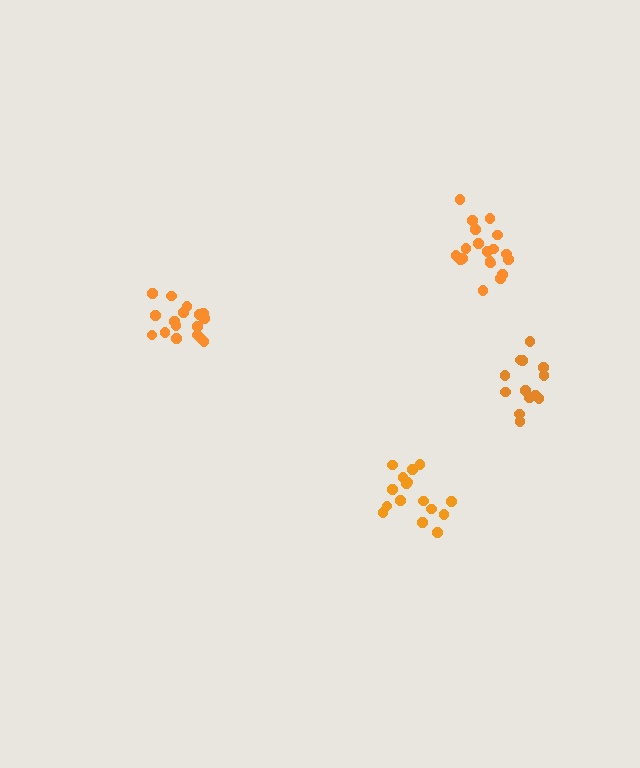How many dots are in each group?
Group 1: 17 dots, Group 2: 13 dots, Group 3: 19 dots, Group 4: 16 dots (65 total).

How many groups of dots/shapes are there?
There are 4 groups.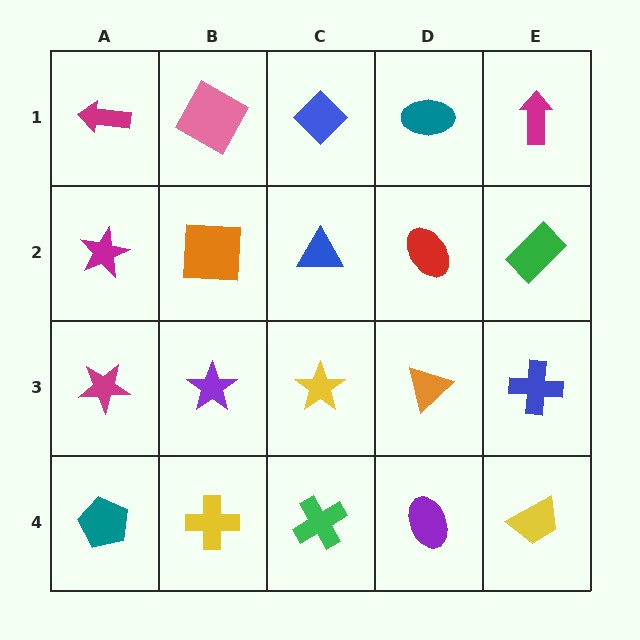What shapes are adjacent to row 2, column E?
A magenta arrow (row 1, column E), a blue cross (row 3, column E), a red ellipse (row 2, column D).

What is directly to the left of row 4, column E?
A purple ellipse.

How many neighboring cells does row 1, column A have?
2.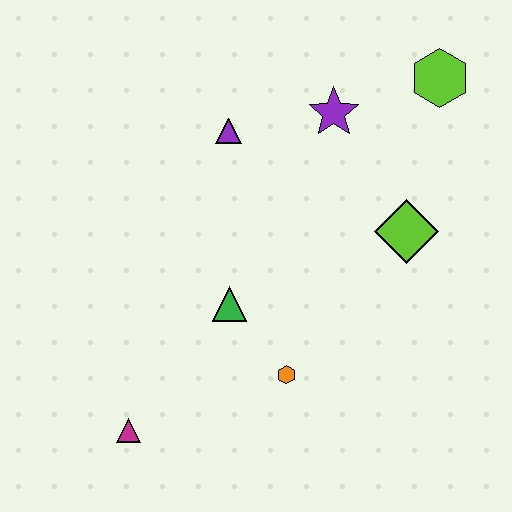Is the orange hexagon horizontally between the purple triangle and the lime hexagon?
Yes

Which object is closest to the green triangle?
The orange hexagon is closest to the green triangle.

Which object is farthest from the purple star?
The magenta triangle is farthest from the purple star.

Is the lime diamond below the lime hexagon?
Yes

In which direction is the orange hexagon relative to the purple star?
The orange hexagon is below the purple star.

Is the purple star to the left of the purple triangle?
No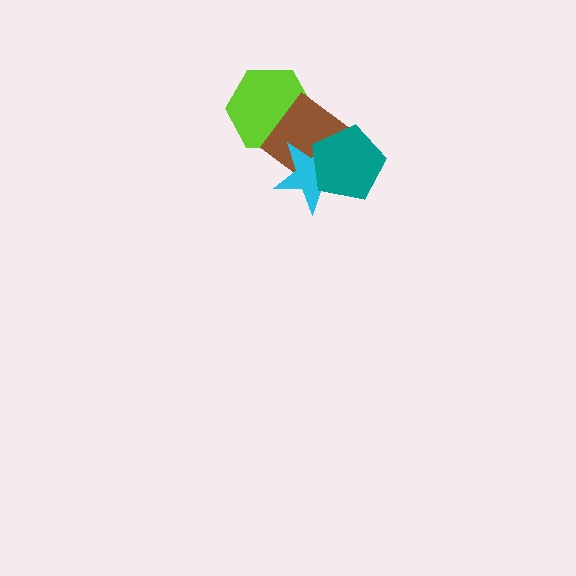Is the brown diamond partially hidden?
Yes, it is partially covered by another shape.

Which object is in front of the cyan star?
The teal pentagon is in front of the cyan star.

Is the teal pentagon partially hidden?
No, no other shape covers it.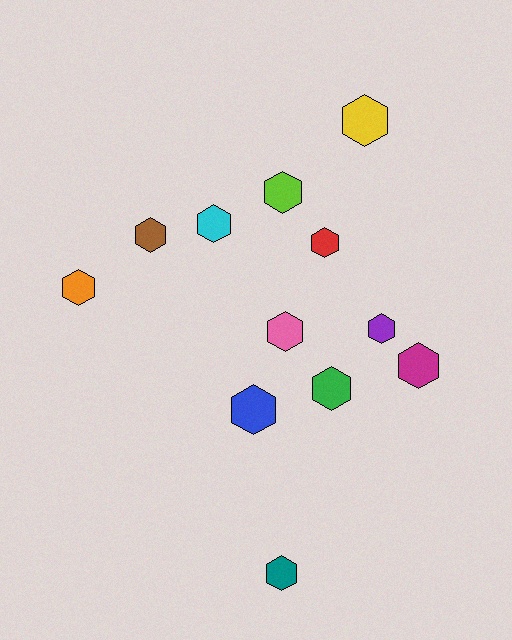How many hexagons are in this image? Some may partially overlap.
There are 12 hexagons.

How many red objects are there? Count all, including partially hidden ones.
There is 1 red object.